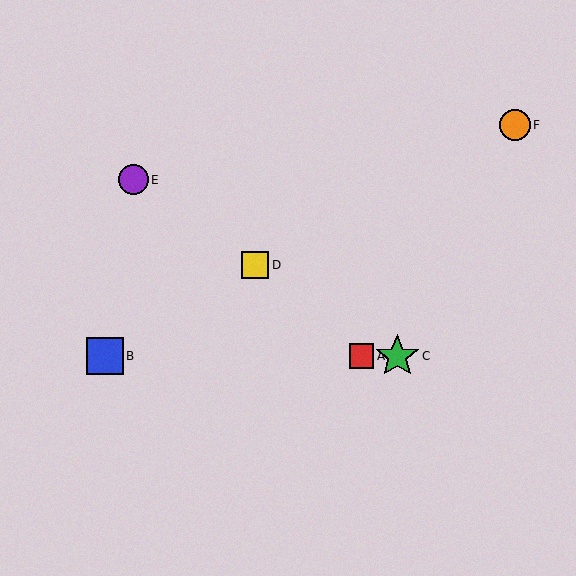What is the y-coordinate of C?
Object C is at y≈356.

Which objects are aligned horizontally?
Objects A, B, C are aligned horizontally.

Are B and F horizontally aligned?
No, B is at y≈356 and F is at y≈125.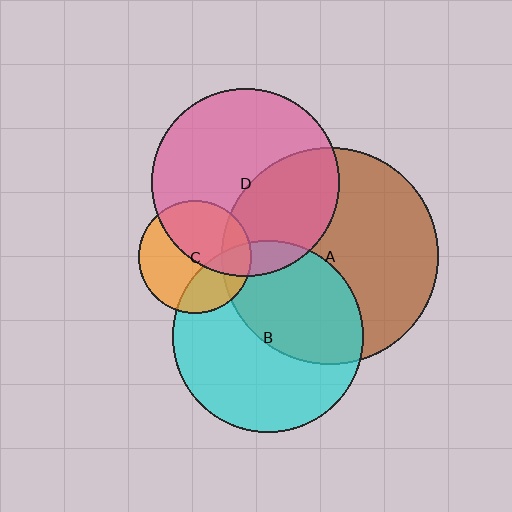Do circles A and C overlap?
Yes.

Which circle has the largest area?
Circle A (brown).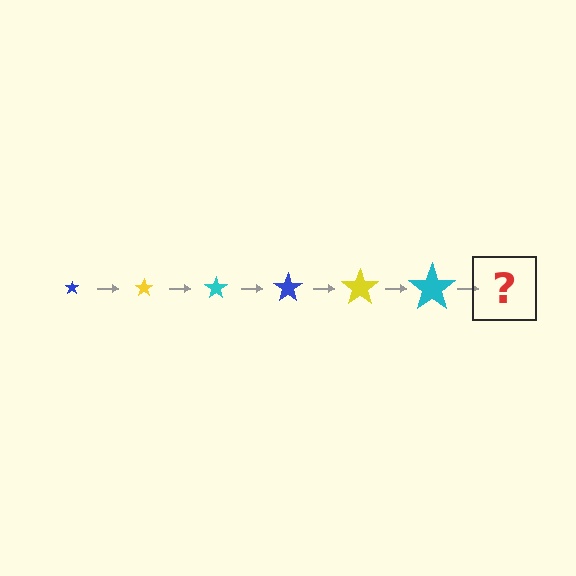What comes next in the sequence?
The next element should be a blue star, larger than the previous one.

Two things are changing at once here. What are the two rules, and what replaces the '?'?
The two rules are that the star grows larger each step and the color cycles through blue, yellow, and cyan. The '?' should be a blue star, larger than the previous one.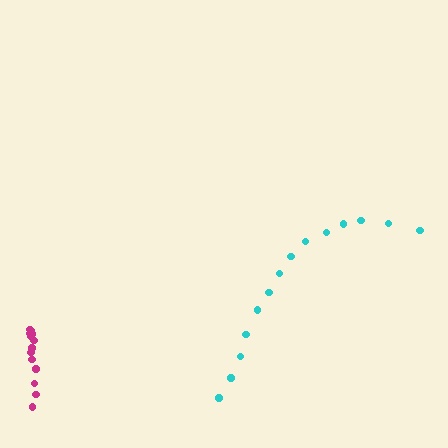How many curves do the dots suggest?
There are 2 distinct paths.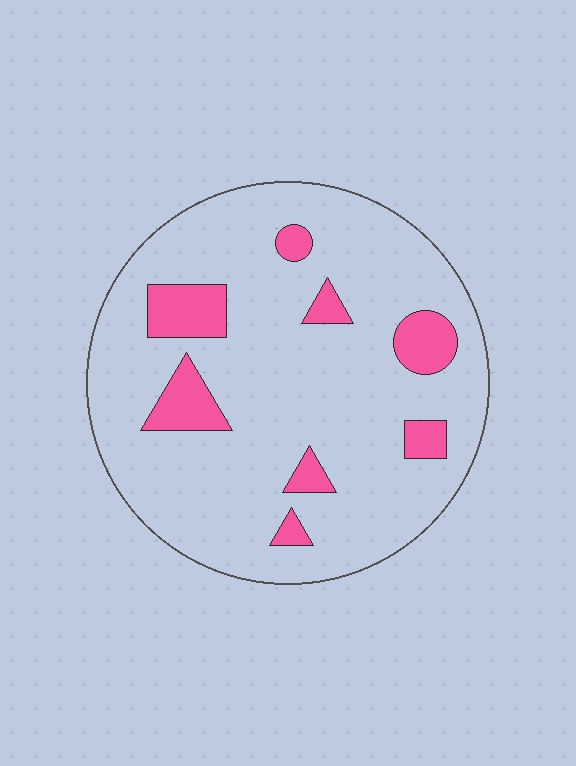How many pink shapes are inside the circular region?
8.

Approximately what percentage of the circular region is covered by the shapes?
Approximately 15%.